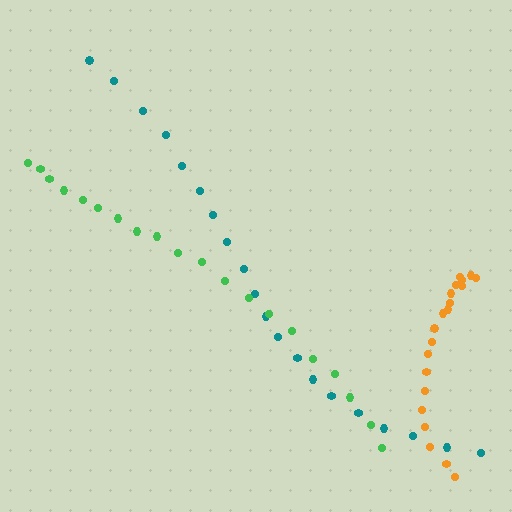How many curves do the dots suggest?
There are 3 distinct paths.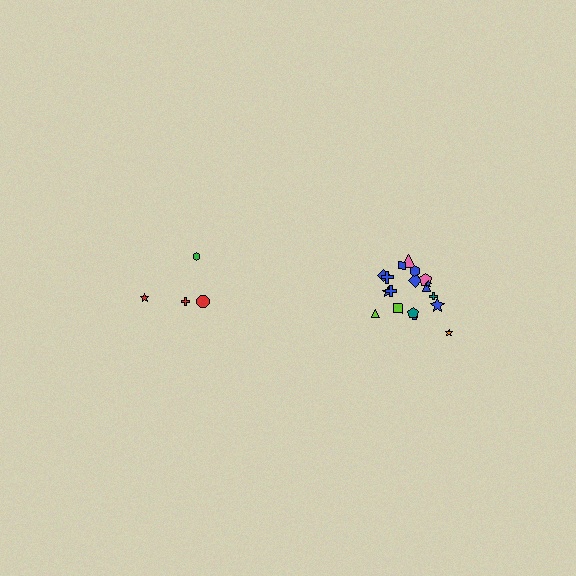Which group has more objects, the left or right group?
The right group.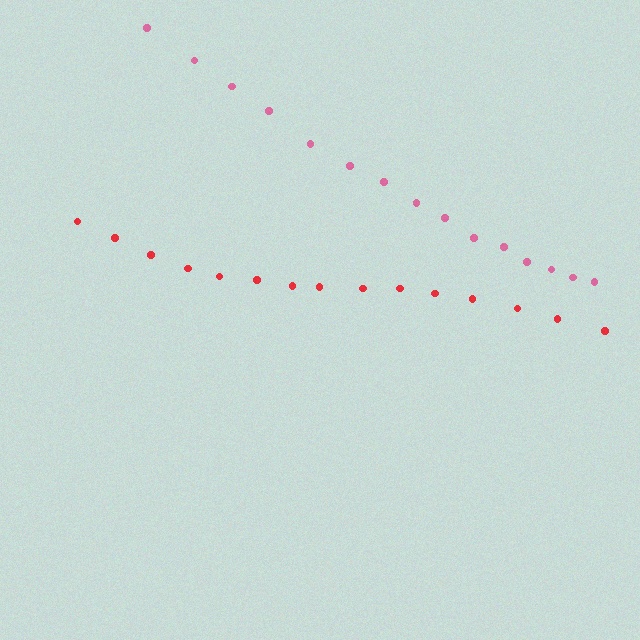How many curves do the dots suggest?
There are 2 distinct paths.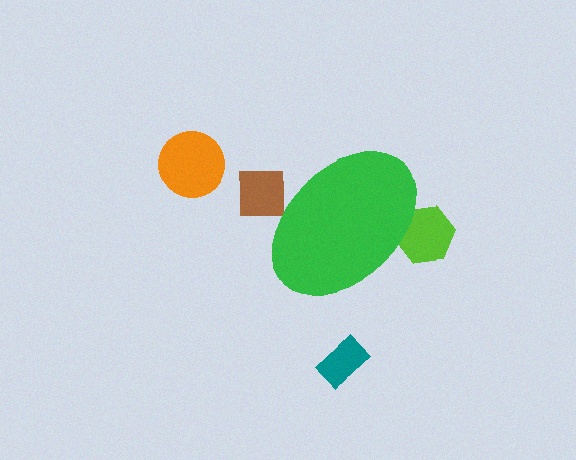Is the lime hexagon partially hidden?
Yes, the lime hexagon is partially hidden behind the green ellipse.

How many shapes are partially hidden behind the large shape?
2 shapes are partially hidden.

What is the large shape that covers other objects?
A green ellipse.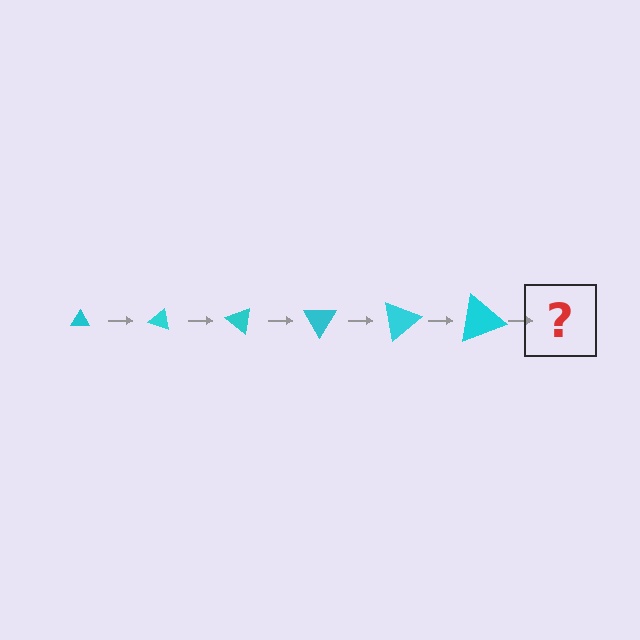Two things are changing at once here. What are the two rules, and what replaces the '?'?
The two rules are that the triangle grows larger each step and it rotates 20 degrees each step. The '?' should be a triangle, larger than the previous one and rotated 120 degrees from the start.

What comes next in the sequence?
The next element should be a triangle, larger than the previous one and rotated 120 degrees from the start.